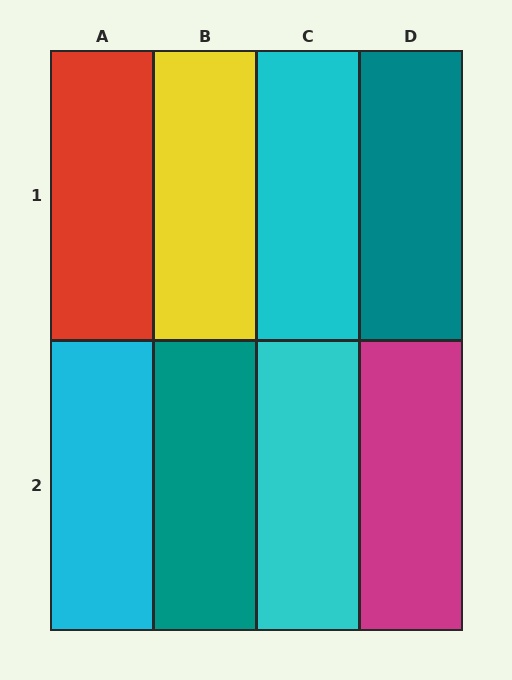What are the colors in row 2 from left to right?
Cyan, teal, cyan, magenta.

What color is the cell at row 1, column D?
Teal.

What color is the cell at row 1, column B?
Yellow.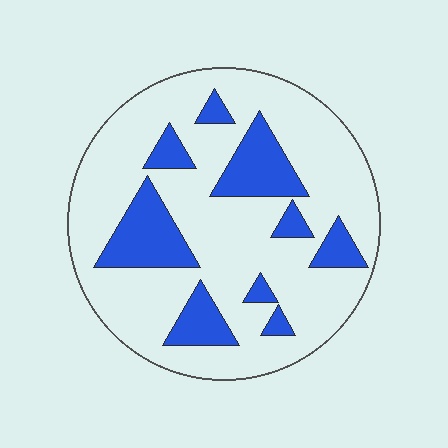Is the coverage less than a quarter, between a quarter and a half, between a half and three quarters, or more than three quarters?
Less than a quarter.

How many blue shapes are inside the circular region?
9.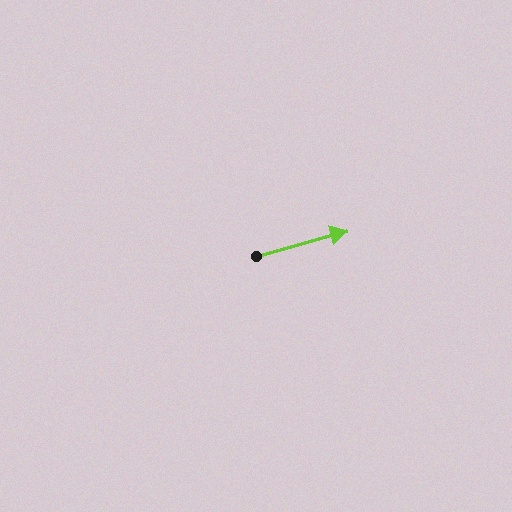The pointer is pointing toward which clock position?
Roughly 2 o'clock.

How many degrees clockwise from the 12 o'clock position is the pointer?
Approximately 74 degrees.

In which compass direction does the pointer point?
East.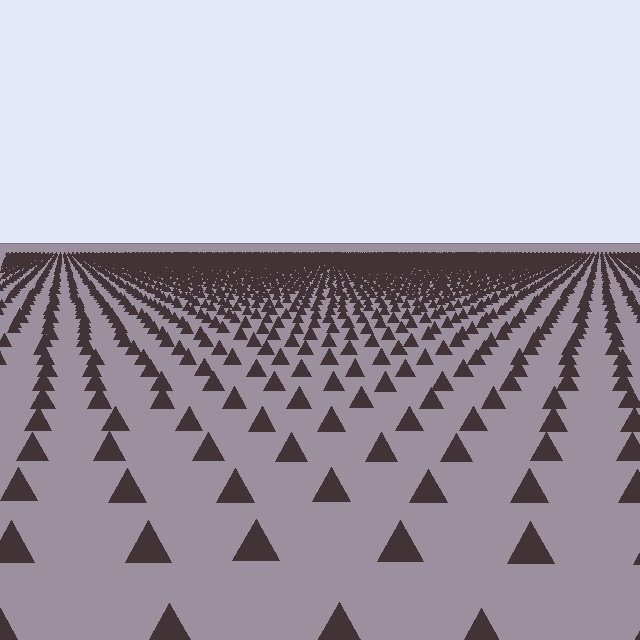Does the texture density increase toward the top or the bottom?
Density increases toward the top.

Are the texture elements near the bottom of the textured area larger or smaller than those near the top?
Larger. Near the bottom, elements are closer to the viewer and appear at a bigger on-screen size.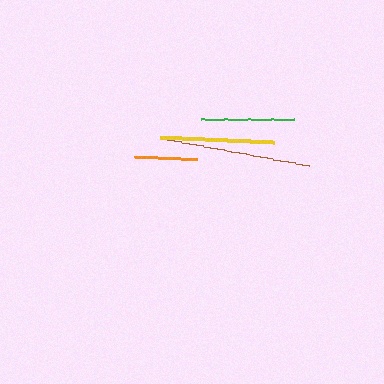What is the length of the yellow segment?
The yellow segment is approximately 114 pixels long.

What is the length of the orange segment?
The orange segment is approximately 63 pixels long.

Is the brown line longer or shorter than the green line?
The brown line is longer than the green line.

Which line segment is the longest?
The brown line is the longest at approximately 152 pixels.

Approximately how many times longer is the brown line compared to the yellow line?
The brown line is approximately 1.3 times the length of the yellow line.